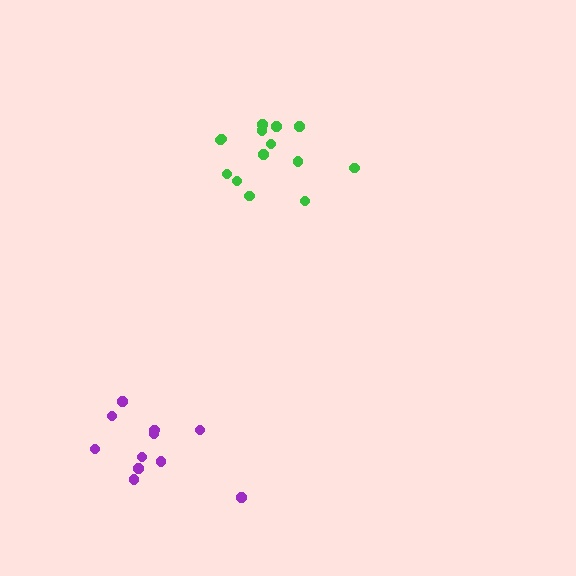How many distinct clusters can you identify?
There are 2 distinct clusters.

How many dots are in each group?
Group 1: 14 dots, Group 2: 11 dots (25 total).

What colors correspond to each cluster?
The clusters are colored: green, purple.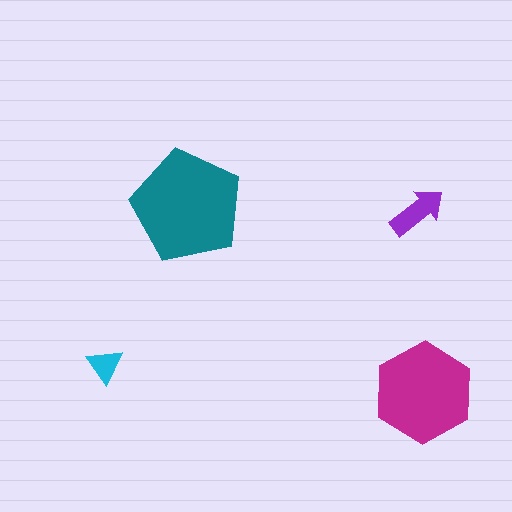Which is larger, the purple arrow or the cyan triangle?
The purple arrow.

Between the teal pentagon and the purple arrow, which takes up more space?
The teal pentagon.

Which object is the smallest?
The cyan triangle.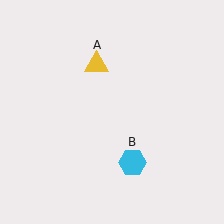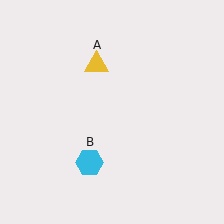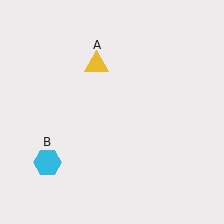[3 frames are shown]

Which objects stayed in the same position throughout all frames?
Yellow triangle (object A) remained stationary.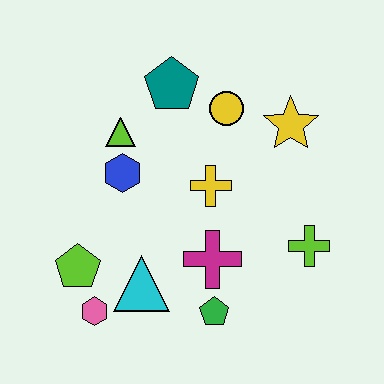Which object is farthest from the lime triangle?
The lime cross is farthest from the lime triangle.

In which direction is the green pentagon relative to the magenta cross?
The green pentagon is below the magenta cross.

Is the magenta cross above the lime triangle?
No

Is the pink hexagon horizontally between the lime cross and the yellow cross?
No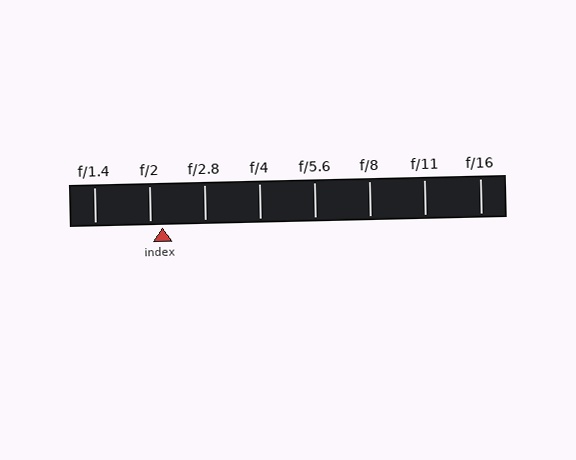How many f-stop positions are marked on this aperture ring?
There are 8 f-stop positions marked.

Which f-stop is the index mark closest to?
The index mark is closest to f/2.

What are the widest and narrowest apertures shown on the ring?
The widest aperture shown is f/1.4 and the narrowest is f/16.